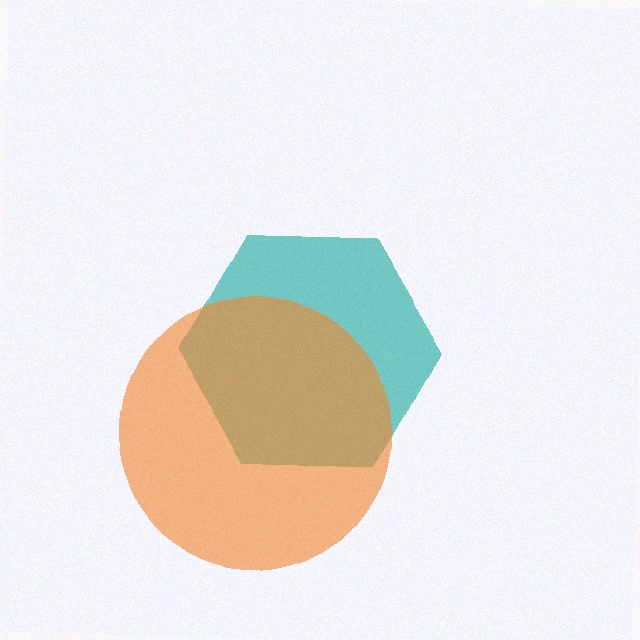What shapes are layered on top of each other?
The layered shapes are: a teal hexagon, an orange circle.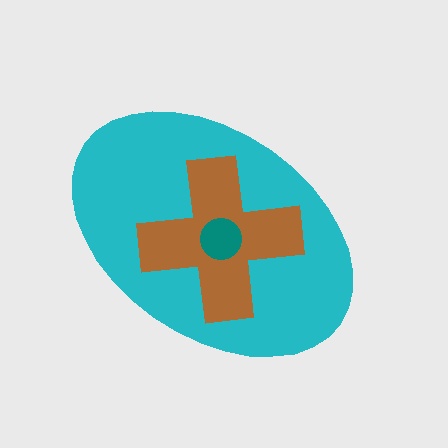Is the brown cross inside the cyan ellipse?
Yes.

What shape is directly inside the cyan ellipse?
The brown cross.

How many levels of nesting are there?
3.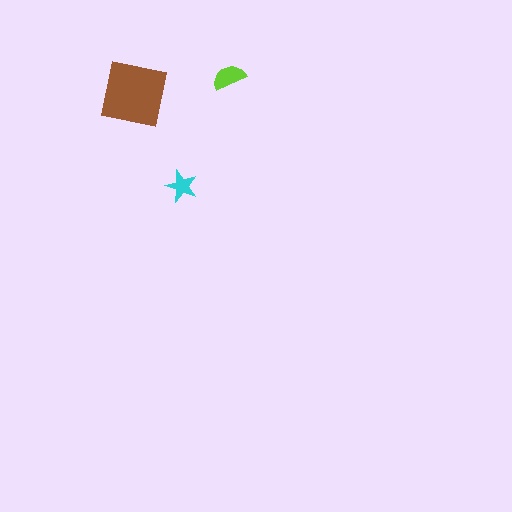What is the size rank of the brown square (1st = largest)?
1st.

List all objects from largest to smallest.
The brown square, the lime semicircle, the cyan star.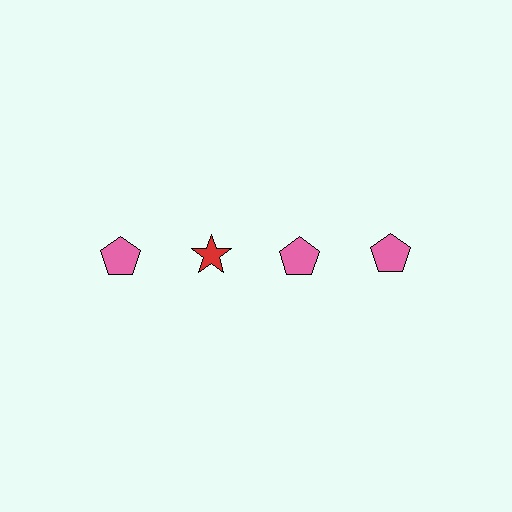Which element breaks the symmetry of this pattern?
The red star in the top row, second from left column breaks the symmetry. All other shapes are pink pentagons.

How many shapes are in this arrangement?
There are 4 shapes arranged in a grid pattern.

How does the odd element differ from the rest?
It differs in both color (red instead of pink) and shape (star instead of pentagon).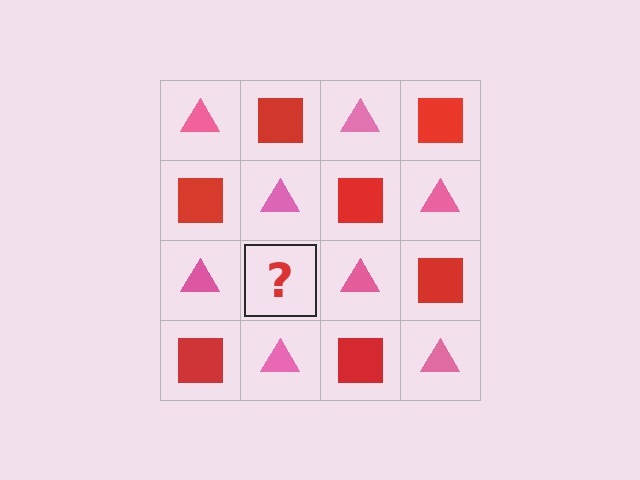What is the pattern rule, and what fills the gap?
The rule is that it alternates pink triangle and red square in a checkerboard pattern. The gap should be filled with a red square.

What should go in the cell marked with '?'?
The missing cell should contain a red square.